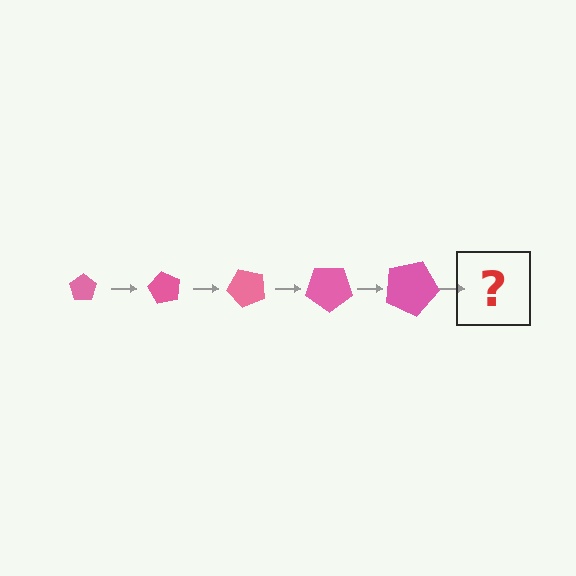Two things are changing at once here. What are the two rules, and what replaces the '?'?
The two rules are that the pentagon grows larger each step and it rotates 60 degrees each step. The '?' should be a pentagon, larger than the previous one and rotated 300 degrees from the start.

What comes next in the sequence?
The next element should be a pentagon, larger than the previous one and rotated 300 degrees from the start.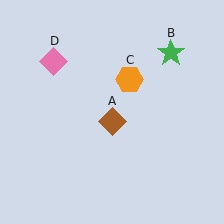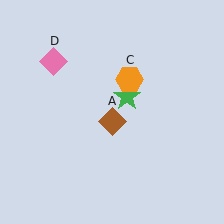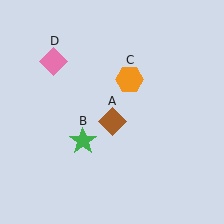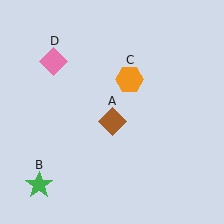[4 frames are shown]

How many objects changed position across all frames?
1 object changed position: green star (object B).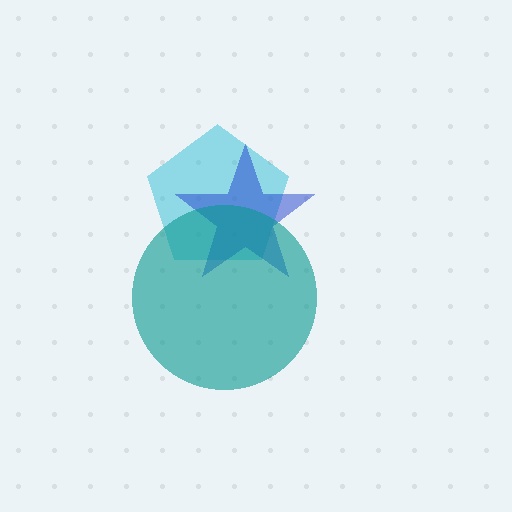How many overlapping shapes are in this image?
There are 3 overlapping shapes in the image.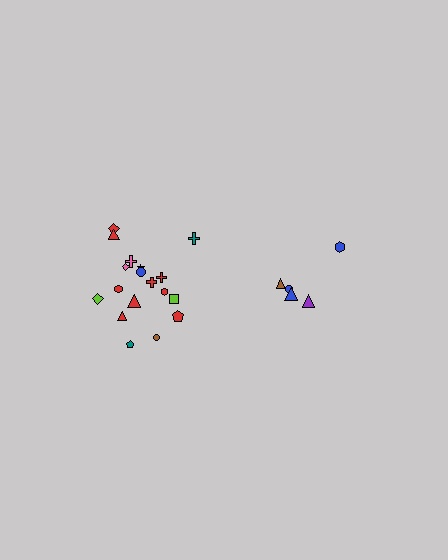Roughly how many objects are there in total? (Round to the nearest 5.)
Roughly 25 objects in total.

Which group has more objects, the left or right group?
The left group.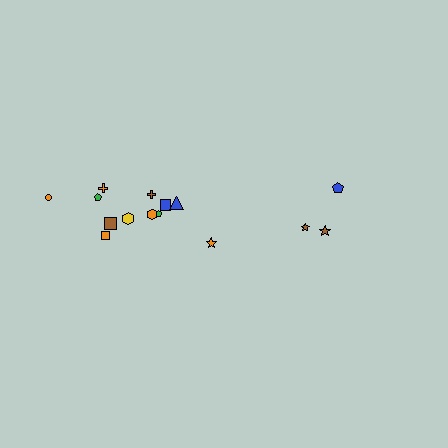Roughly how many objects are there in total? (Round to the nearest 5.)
Roughly 15 objects in total.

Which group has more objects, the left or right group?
The left group.